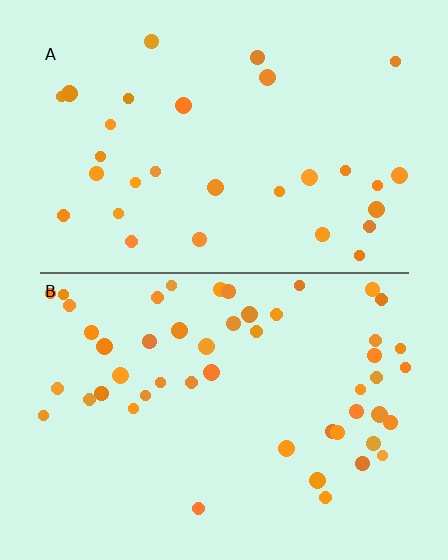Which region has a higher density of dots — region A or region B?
B (the bottom).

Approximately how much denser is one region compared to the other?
Approximately 1.6× — region B over region A.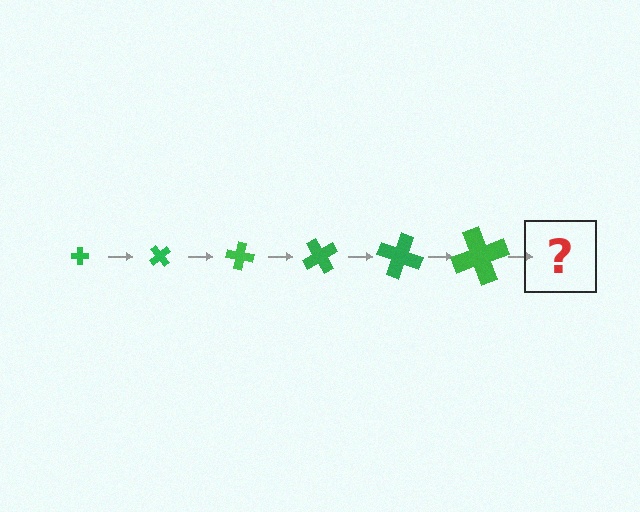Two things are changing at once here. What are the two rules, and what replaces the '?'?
The two rules are that the cross grows larger each step and it rotates 50 degrees each step. The '?' should be a cross, larger than the previous one and rotated 300 degrees from the start.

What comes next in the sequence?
The next element should be a cross, larger than the previous one and rotated 300 degrees from the start.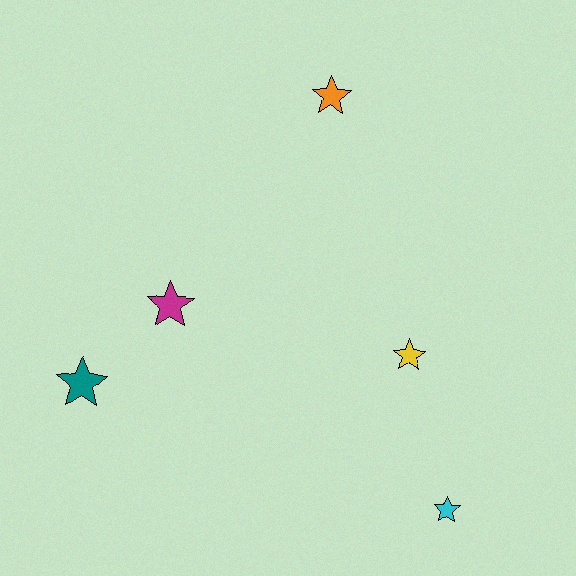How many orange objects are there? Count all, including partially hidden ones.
There is 1 orange object.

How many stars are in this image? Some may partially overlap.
There are 5 stars.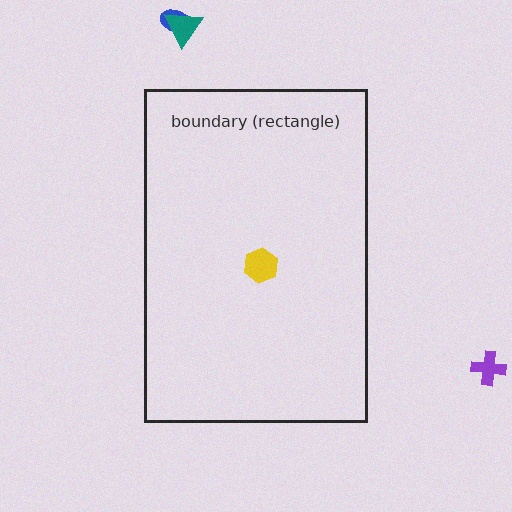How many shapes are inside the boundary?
1 inside, 3 outside.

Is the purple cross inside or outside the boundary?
Outside.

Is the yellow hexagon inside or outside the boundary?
Inside.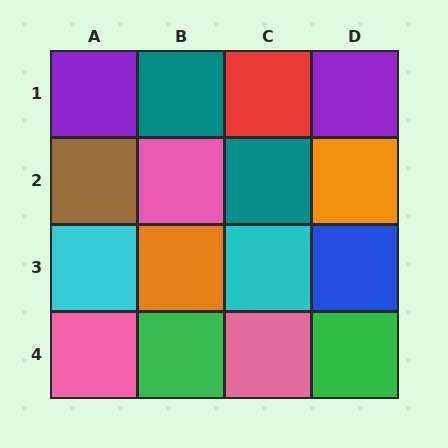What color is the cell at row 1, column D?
Purple.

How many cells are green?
2 cells are green.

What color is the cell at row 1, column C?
Red.